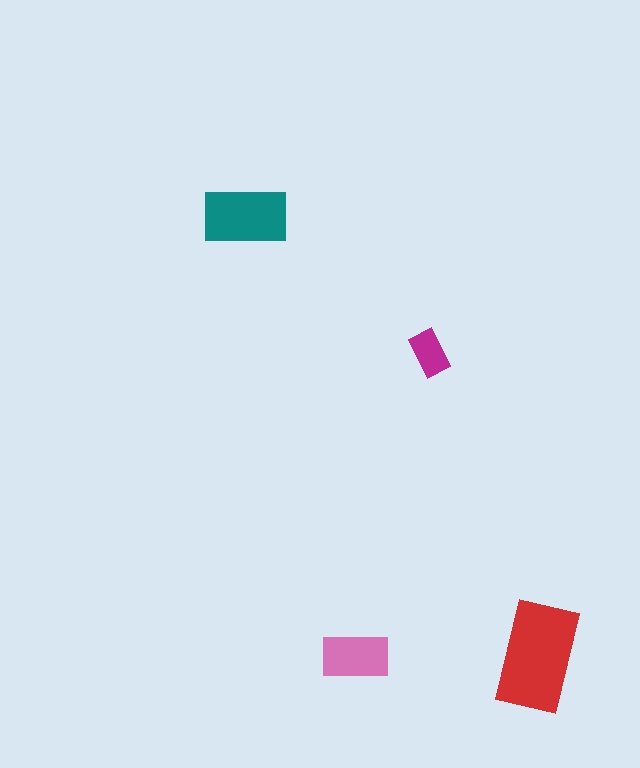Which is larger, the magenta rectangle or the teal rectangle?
The teal one.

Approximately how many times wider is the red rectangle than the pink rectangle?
About 1.5 times wider.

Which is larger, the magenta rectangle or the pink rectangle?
The pink one.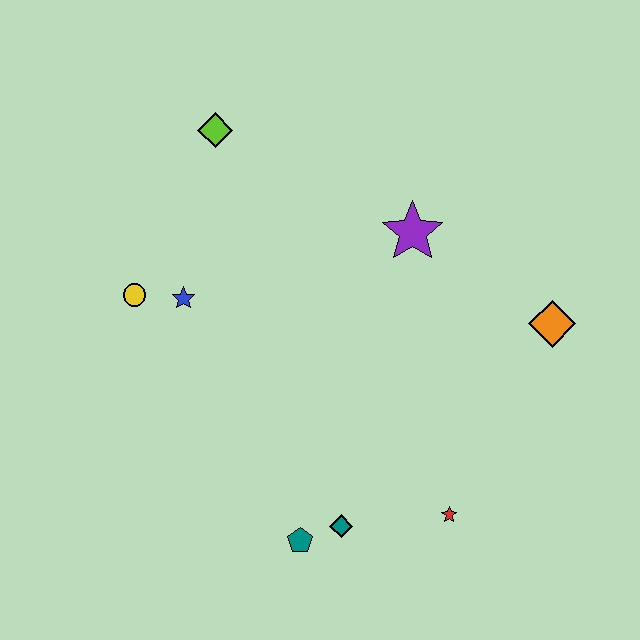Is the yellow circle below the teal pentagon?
No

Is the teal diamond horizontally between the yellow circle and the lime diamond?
No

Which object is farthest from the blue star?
The orange diamond is farthest from the blue star.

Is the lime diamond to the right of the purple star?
No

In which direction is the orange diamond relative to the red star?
The orange diamond is above the red star.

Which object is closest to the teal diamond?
The teal pentagon is closest to the teal diamond.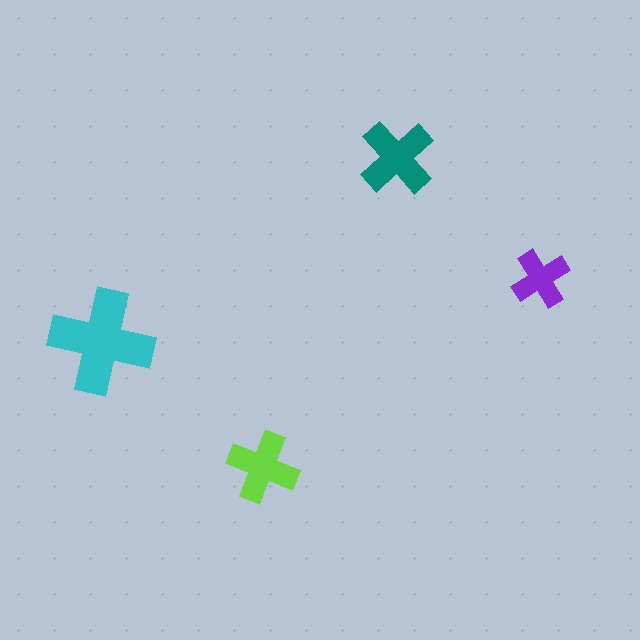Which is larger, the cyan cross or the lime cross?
The cyan one.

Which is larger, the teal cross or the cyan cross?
The cyan one.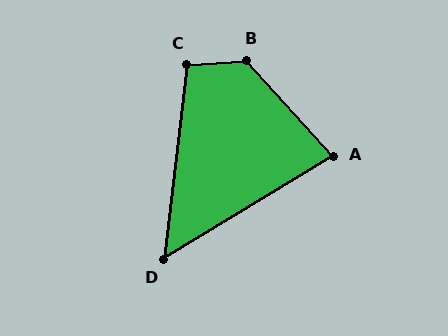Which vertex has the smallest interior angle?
D, at approximately 52 degrees.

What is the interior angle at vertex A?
Approximately 79 degrees (acute).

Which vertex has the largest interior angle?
B, at approximately 128 degrees.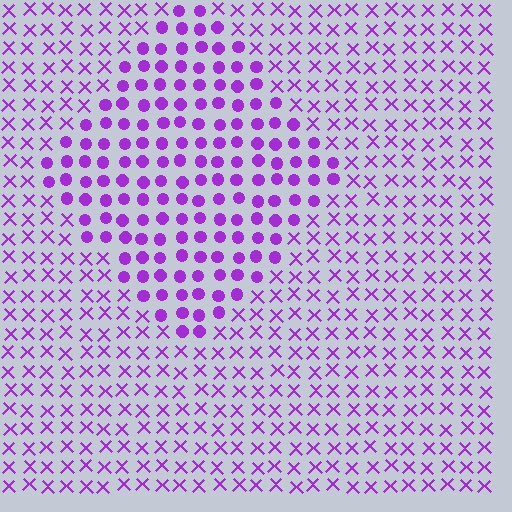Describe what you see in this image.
The image is filled with small purple elements arranged in a uniform grid. A diamond-shaped region contains circles, while the surrounding area contains X marks. The boundary is defined purely by the change in element shape.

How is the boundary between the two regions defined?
The boundary is defined by a change in element shape: circles inside vs. X marks outside. All elements share the same color and spacing.